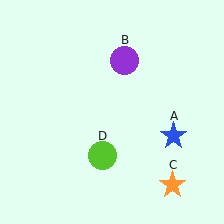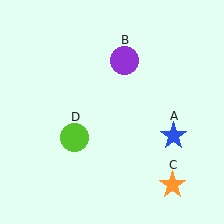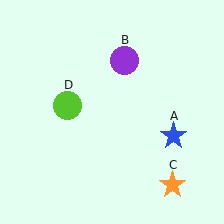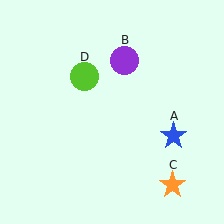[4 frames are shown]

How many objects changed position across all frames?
1 object changed position: lime circle (object D).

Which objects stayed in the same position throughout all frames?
Blue star (object A) and purple circle (object B) and orange star (object C) remained stationary.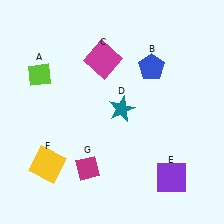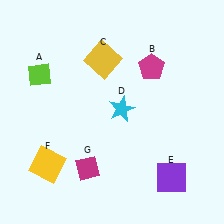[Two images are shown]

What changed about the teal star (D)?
In Image 1, D is teal. In Image 2, it changed to cyan.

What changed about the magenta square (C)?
In Image 1, C is magenta. In Image 2, it changed to yellow.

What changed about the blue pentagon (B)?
In Image 1, B is blue. In Image 2, it changed to magenta.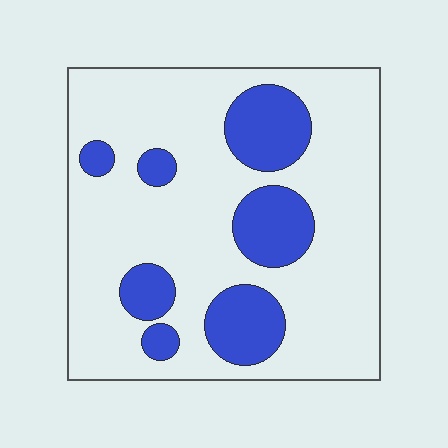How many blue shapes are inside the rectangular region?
7.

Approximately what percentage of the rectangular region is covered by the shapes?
Approximately 25%.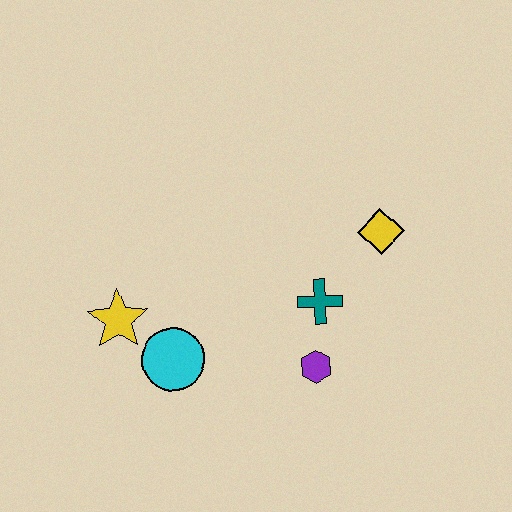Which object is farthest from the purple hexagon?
The yellow star is farthest from the purple hexagon.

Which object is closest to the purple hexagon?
The teal cross is closest to the purple hexagon.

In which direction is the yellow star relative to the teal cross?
The yellow star is to the left of the teal cross.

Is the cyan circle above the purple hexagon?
Yes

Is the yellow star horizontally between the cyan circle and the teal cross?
No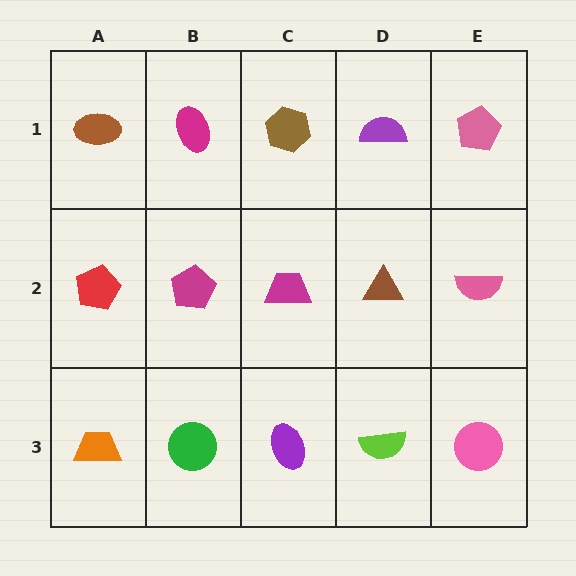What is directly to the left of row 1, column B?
A brown ellipse.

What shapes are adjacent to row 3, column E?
A pink semicircle (row 2, column E), a lime semicircle (row 3, column D).